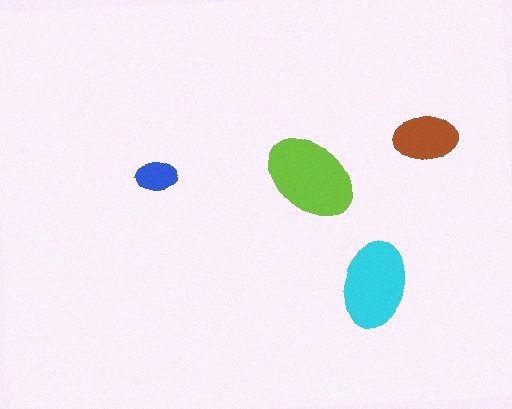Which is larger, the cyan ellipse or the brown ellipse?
The cyan one.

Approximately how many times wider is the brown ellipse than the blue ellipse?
About 1.5 times wider.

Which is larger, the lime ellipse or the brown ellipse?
The lime one.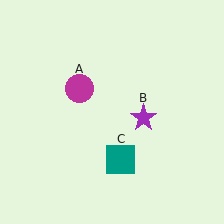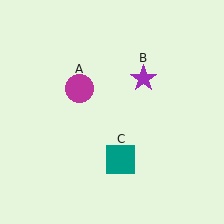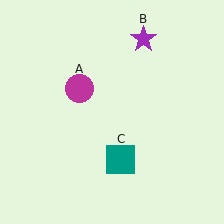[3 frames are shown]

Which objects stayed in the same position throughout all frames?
Magenta circle (object A) and teal square (object C) remained stationary.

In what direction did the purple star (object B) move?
The purple star (object B) moved up.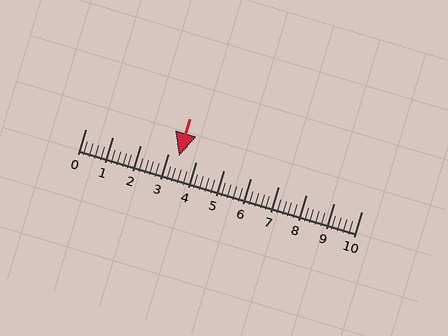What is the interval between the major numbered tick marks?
The major tick marks are spaced 1 units apart.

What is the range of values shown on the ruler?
The ruler shows values from 0 to 10.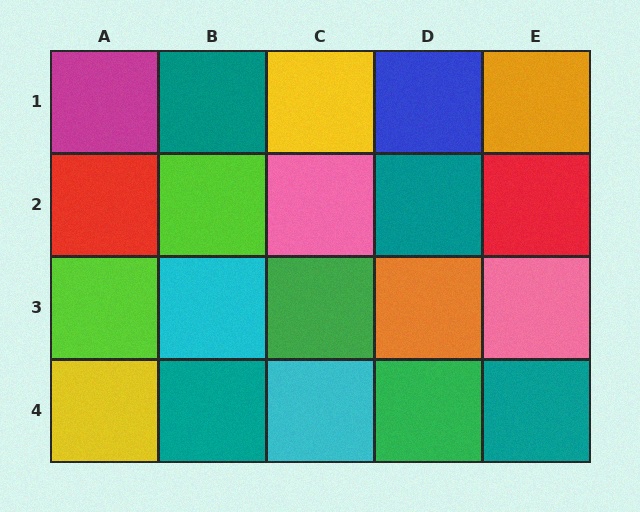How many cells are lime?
2 cells are lime.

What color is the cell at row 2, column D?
Teal.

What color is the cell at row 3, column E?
Pink.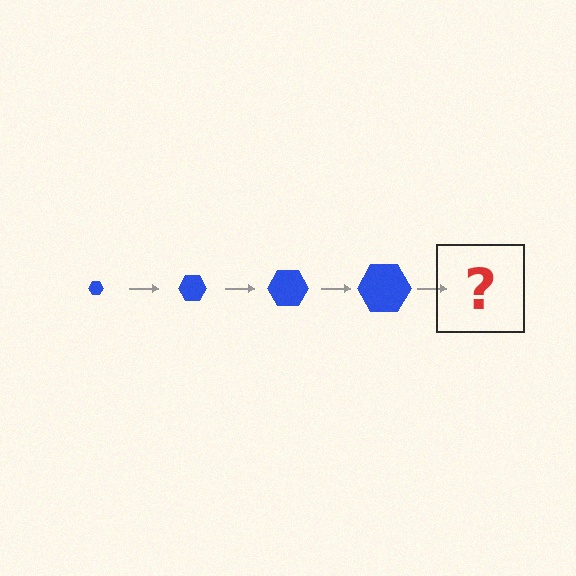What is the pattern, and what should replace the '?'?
The pattern is that the hexagon gets progressively larger each step. The '?' should be a blue hexagon, larger than the previous one.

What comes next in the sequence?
The next element should be a blue hexagon, larger than the previous one.